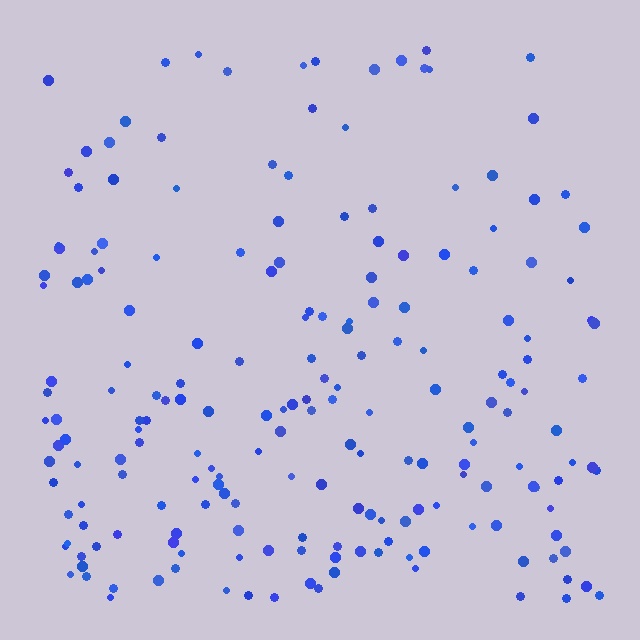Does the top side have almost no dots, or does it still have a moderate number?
Still a moderate number, just noticeably fewer than the bottom.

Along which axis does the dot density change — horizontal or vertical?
Vertical.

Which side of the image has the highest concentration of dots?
The bottom.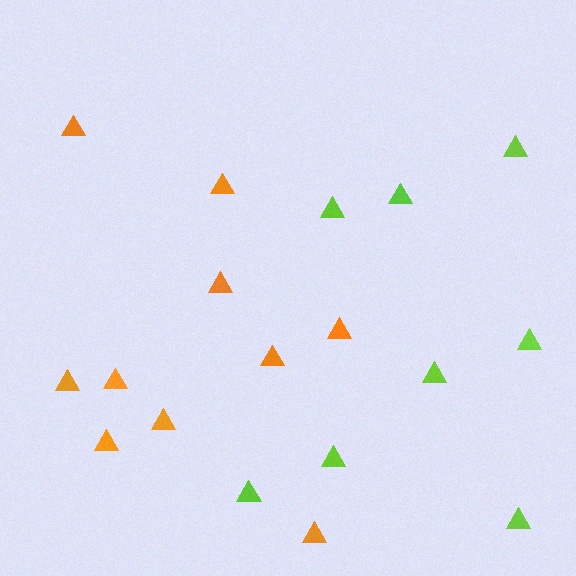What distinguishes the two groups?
There are 2 groups: one group of lime triangles (8) and one group of orange triangles (10).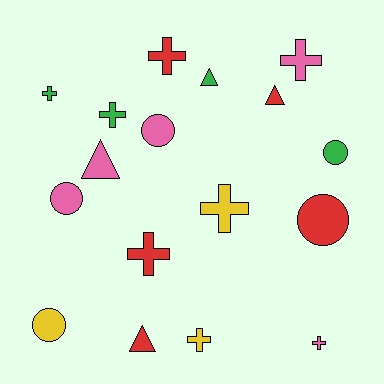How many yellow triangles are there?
There are no yellow triangles.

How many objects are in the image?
There are 17 objects.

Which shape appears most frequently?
Cross, with 8 objects.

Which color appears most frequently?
Red, with 5 objects.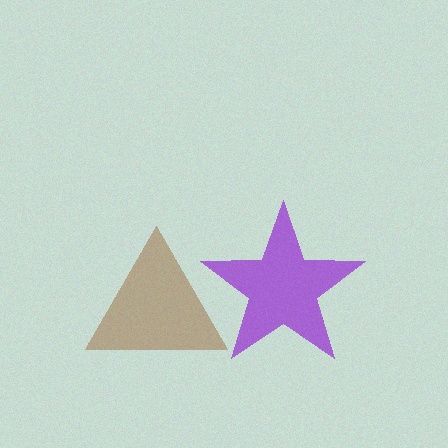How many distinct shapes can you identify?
There are 2 distinct shapes: a purple star, a brown triangle.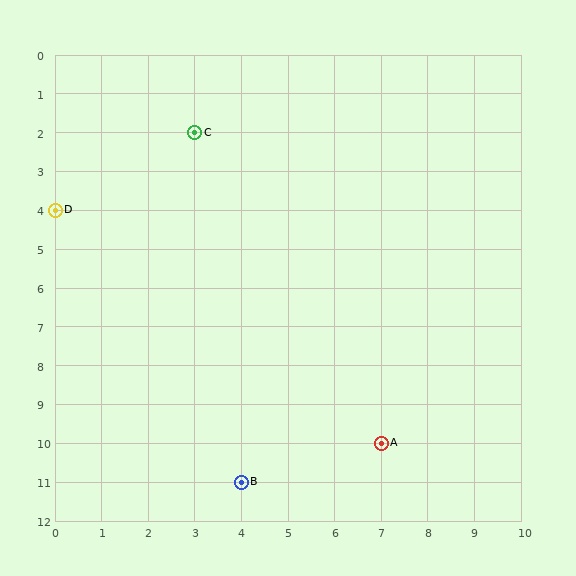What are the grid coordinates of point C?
Point C is at grid coordinates (3, 2).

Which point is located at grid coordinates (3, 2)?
Point C is at (3, 2).